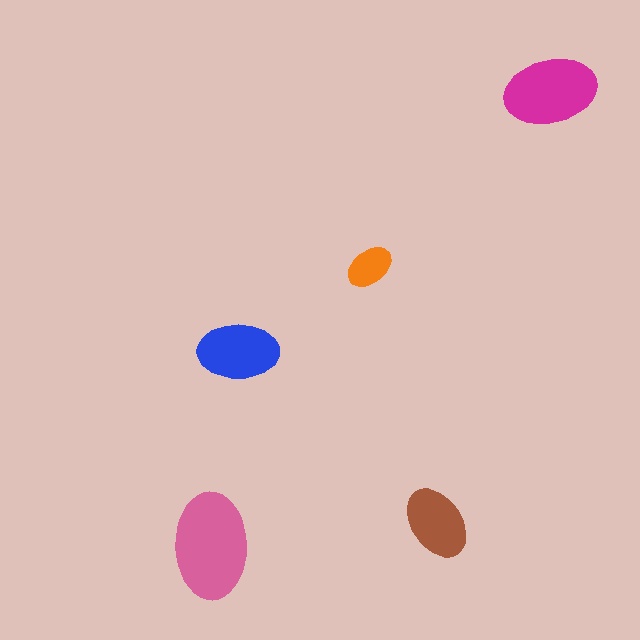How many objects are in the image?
There are 5 objects in the image.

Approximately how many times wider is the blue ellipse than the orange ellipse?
About 1.5 times wider.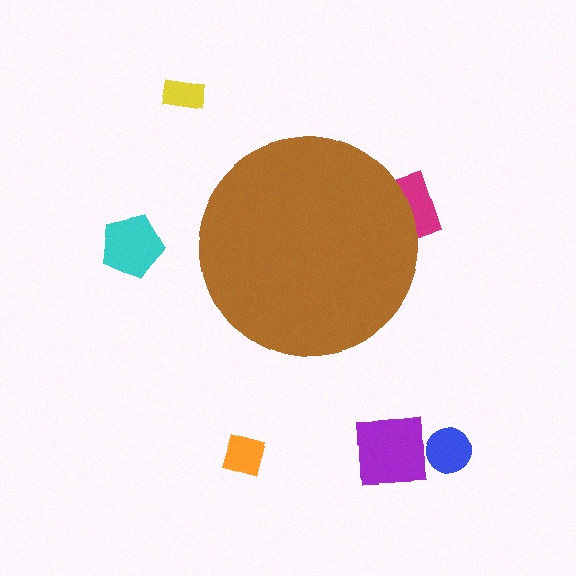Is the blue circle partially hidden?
No, the blue circle is fully visible.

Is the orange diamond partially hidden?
No, the orange diamond is fully visible.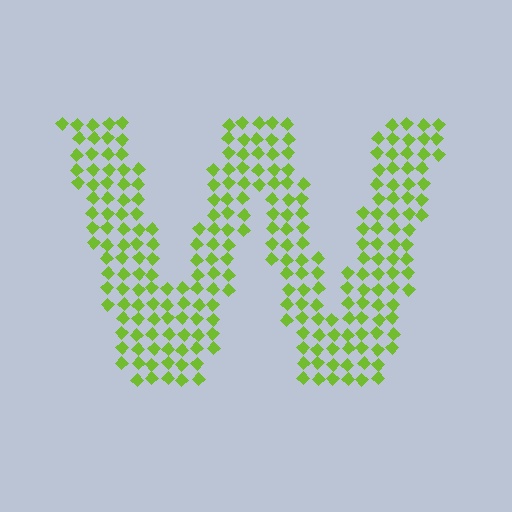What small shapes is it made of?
It is made of small diamonds.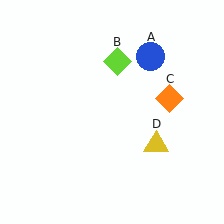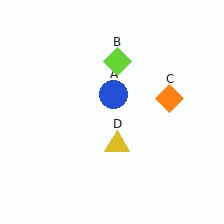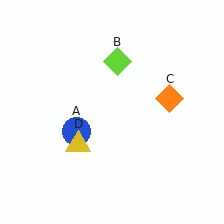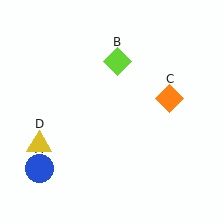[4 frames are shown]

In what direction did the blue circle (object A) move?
The blue circle (object A) moved down and to the left.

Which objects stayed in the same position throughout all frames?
Lime diamond (object B) and orange diamond (object C) remained stationary.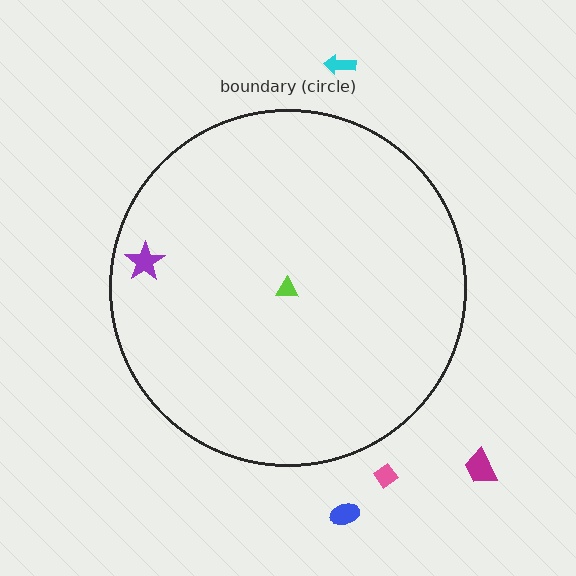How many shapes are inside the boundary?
2 inside, 4 outside.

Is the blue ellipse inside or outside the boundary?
Outside.